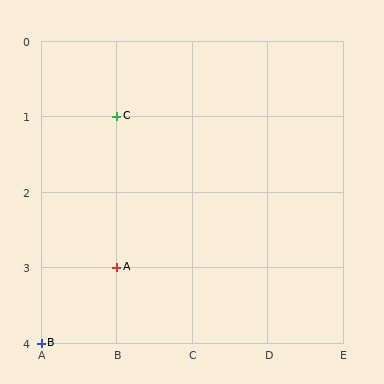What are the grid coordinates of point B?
Point B is at grid coordinates (A, 4).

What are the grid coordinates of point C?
Point C is at grid coordinates (B, 1).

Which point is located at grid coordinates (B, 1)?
Point C is at (B, 1).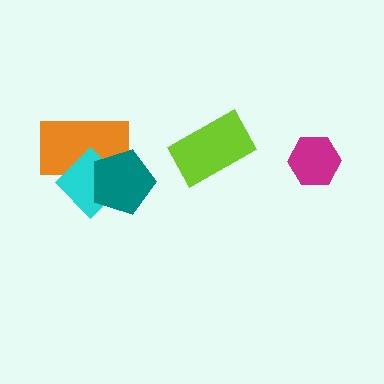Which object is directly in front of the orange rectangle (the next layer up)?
The cyan diamond is directly in front of the orange rectangle.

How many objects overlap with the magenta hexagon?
0 objects overlap with the magenta hexagon.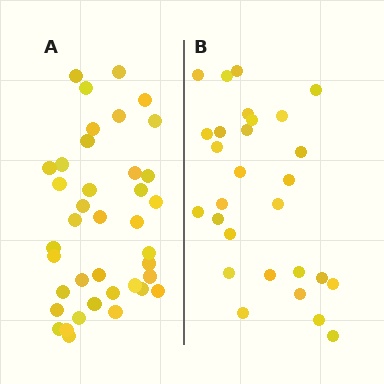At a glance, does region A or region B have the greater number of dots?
Region A (the left region) has more dots.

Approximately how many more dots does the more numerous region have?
Region A has roughly 12 or so more dots than region B.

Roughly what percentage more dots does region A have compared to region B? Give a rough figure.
About 40% more.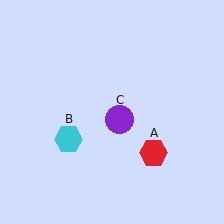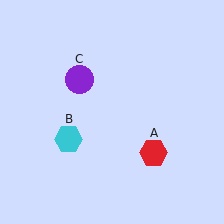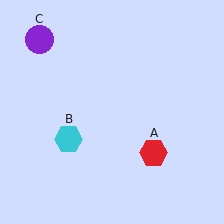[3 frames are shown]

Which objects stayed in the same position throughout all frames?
Red hexagon (object A) and cyan hexagon (object B) remained stationary.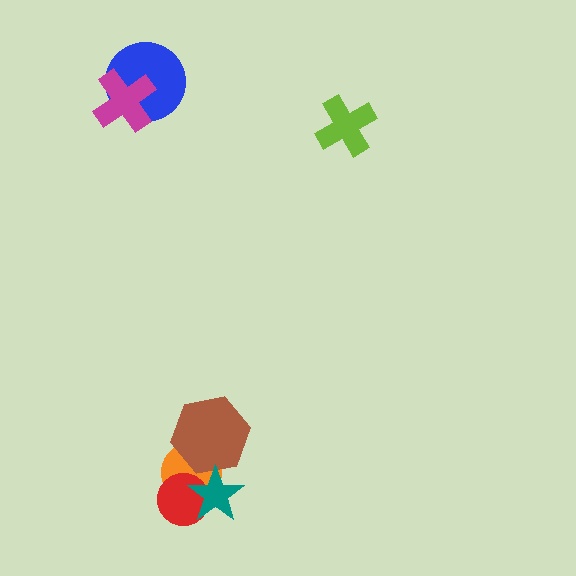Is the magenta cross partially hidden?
No, no other shape covers it.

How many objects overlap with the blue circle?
1 object overlaps with the blue circle.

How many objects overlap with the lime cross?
0 objects overlap with the lime cross.